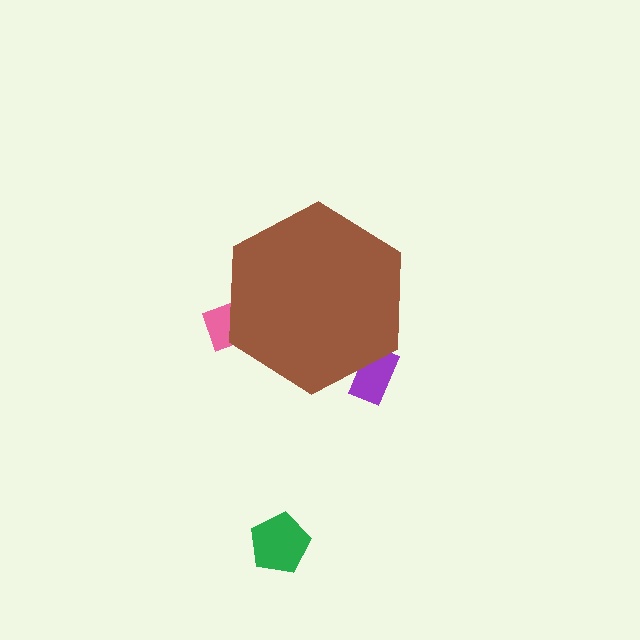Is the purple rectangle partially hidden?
Yes, the purple rectangle is partially hidden behind the brown hexagon.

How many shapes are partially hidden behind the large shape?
2 shapes are partially hidden.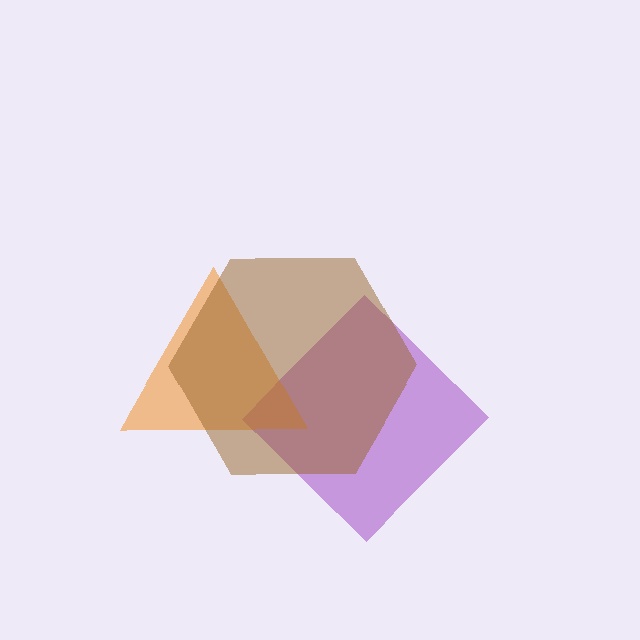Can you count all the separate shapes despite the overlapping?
Yes, there are 3 separate shapes.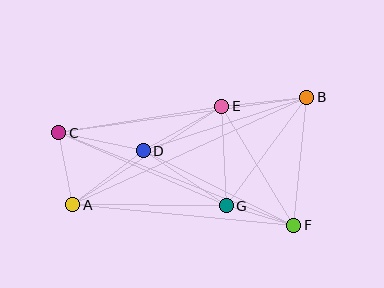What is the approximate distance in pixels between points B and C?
The distance between B and C is approximately 251 pixels.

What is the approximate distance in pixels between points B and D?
The distance between B and D is approximately 172 pixels.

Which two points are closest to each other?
Points F and G are closest to each other.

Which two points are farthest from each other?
Points A and B are farthest from each other.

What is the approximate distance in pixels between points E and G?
The distance between E and G is approximately 100 pixels.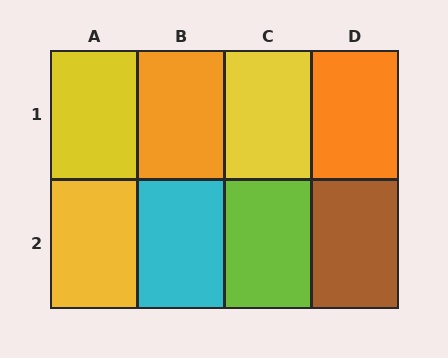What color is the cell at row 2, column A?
Yellow.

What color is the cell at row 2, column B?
Cyan.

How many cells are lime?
1 cell is lime.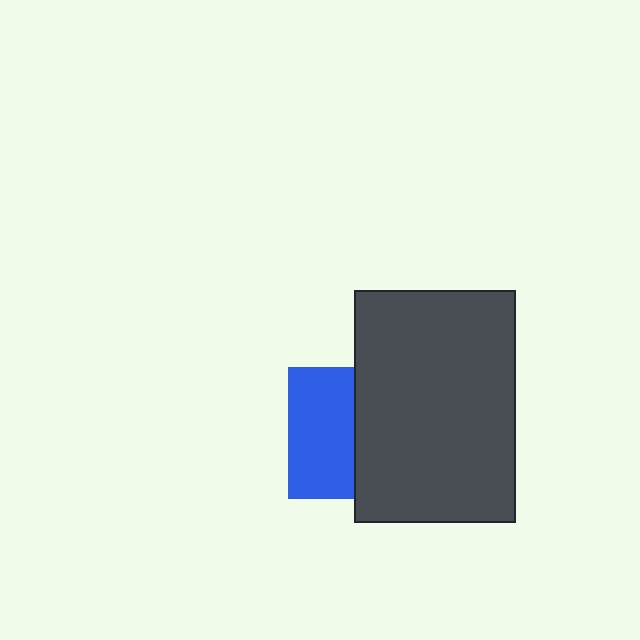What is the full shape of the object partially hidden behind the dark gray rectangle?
The partially hidden object is a blue square.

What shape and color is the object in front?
The object in front is a dark gray rectangle.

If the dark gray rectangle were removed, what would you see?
You would see the complete blue square.